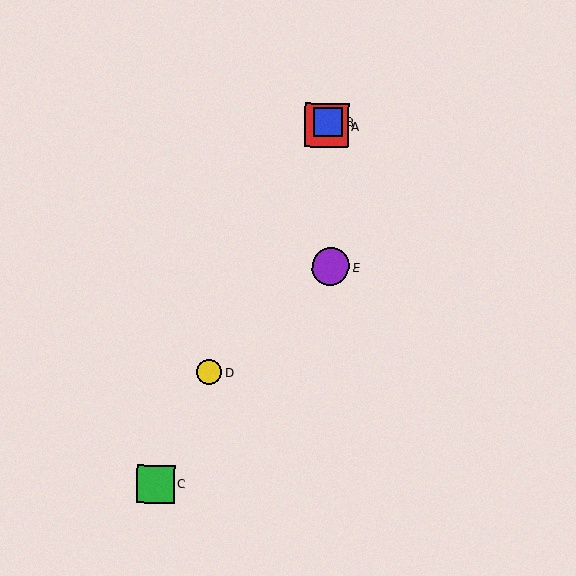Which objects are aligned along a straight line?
Objects A, B, C, D are aligned along a straight line.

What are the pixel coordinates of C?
Object C is at (156, 484).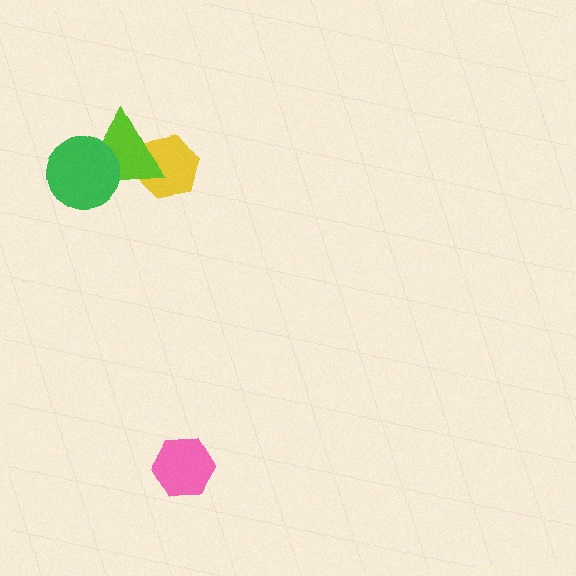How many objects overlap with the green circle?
1 object overlaps with the green circle.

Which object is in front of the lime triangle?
The green circle is in front of the lime triangle.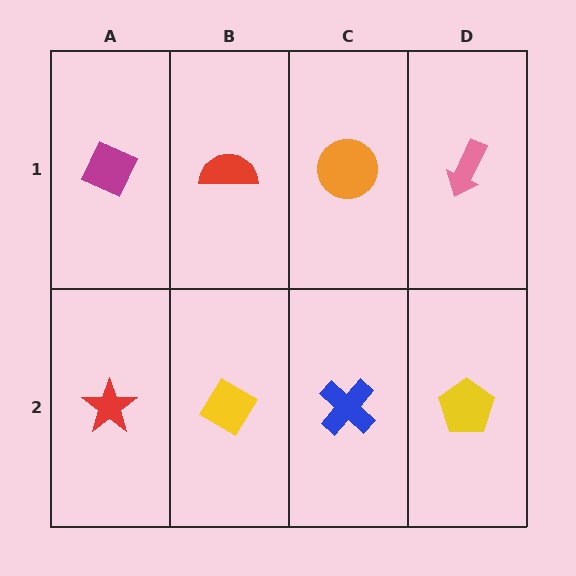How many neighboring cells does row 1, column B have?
3.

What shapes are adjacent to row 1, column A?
A red star (row 2, column A), a red semicircle (row 1, column B).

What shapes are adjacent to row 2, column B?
A red semicircle (row 1, column B), a red star (row 2, column A), a blue cross (row 2, column C).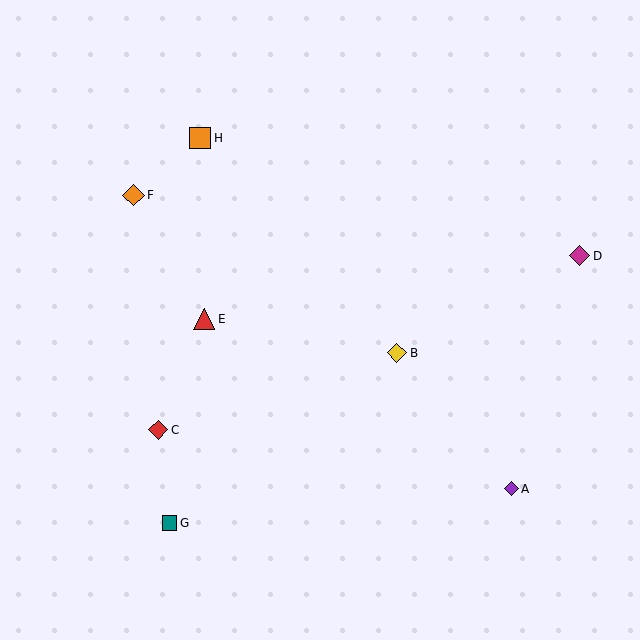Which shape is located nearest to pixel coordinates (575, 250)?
The magenta diamond (labeled D) at (580, 256) is nearest to that location.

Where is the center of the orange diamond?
The center of the orange diamond is at (133, 195).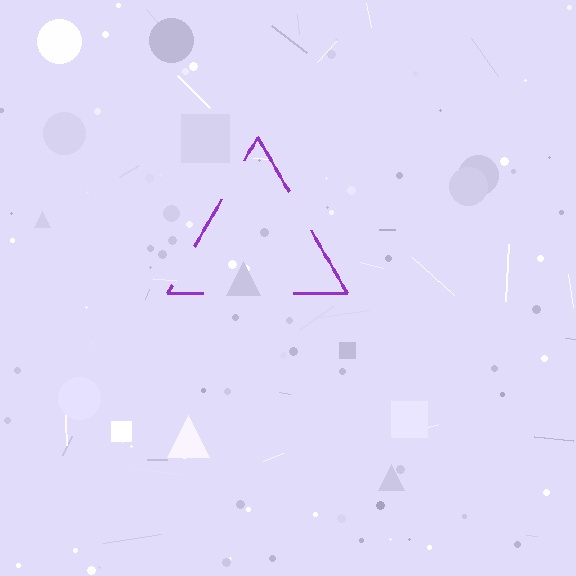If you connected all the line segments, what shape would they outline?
They would outline a triangle.